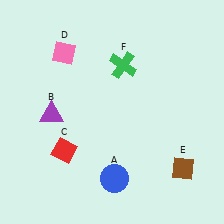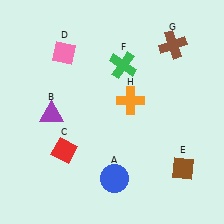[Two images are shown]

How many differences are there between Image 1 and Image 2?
There are 2 differences between the two images.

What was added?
A brown cross (G), an orange cross (H) were added in Image 2.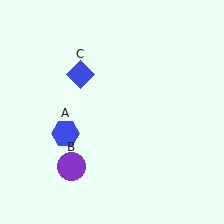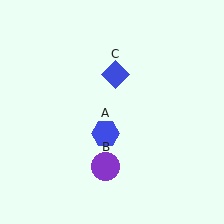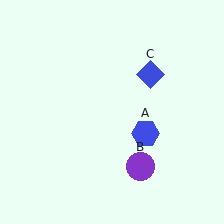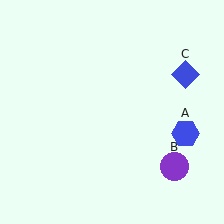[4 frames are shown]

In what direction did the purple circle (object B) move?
The purple circle (object B) moved right.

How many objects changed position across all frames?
3 objects changed position: blue hexagon (object A), purple circle (object B), blue diamond (object C).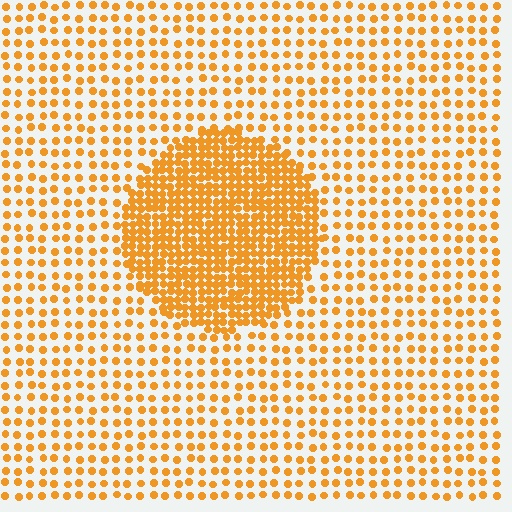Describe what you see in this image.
The image contains small orange elements arranged at two different densities. A circle-shaped region is visible where the elements are more densely packed than the surrounding area.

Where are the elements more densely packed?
The elements are more densely packed inside the circle boundary.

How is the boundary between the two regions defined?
The boundary is defined by a change in element density (approximately 2.6x ratio). All elements are the same color, size, and shape.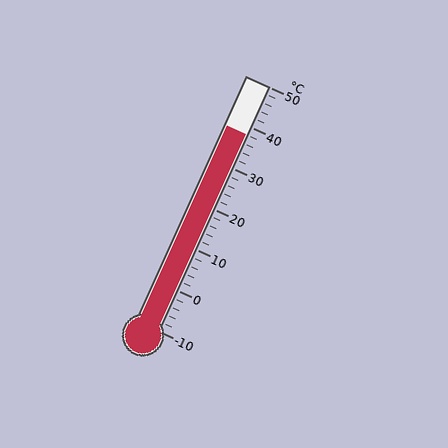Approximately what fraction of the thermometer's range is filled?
The thermometer is filled to approximately 80% of its range.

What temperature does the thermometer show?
The thermometer shows approximately 38°C.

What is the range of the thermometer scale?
The thermometer scale ranges from -10°C to 50°C.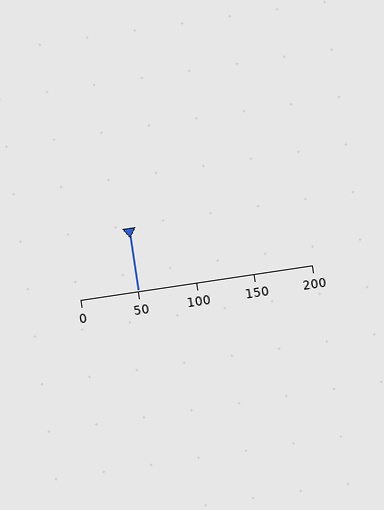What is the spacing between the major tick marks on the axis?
The major ticks are spaced 50 apart.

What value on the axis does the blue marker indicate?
The marker indicates approximately 50.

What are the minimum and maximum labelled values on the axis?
The axis runs from 0 to 200.